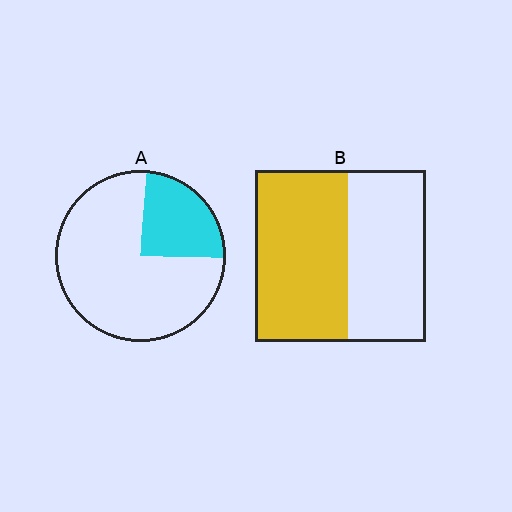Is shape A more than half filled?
No.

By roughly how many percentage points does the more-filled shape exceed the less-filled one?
By roughly 30 percentage points (B over A).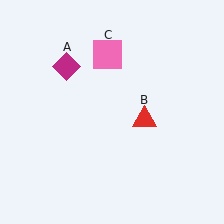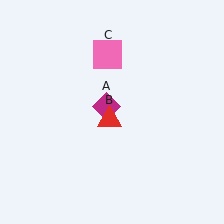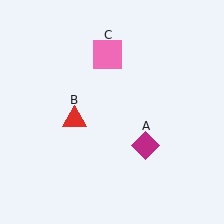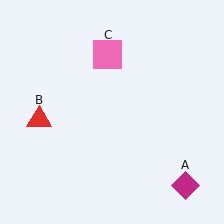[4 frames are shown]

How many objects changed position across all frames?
2 objects changed position: magenta diamond (object A), red triangle (object B).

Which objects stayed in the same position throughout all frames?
Pink square (object C) remained stationary.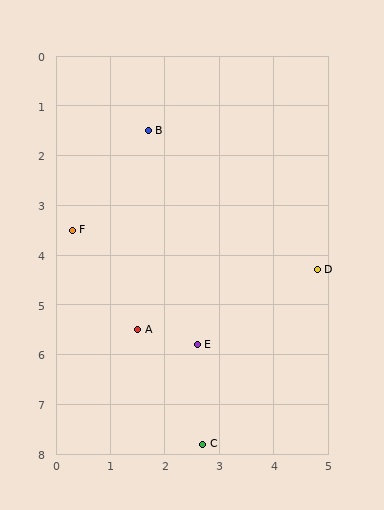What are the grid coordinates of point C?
Point C is at approximately (2.7, 7.8).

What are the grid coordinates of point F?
Point F is at approximately (0.3, 3.5).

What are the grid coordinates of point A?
Point A is at approximately (1.5, 5.5).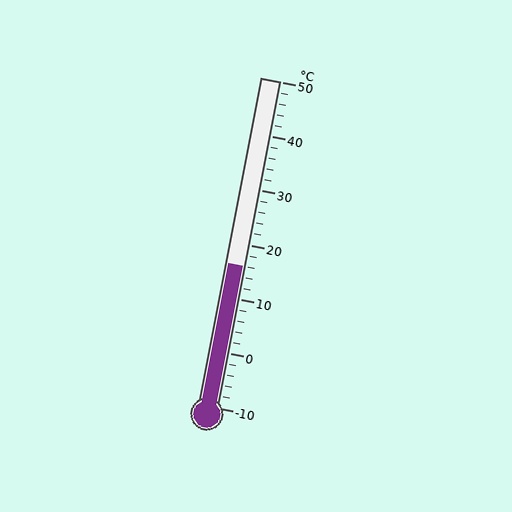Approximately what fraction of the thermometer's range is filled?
The thermometer is filled to approximately 45% of its range.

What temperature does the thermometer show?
The thermometer shows approximately 16°C.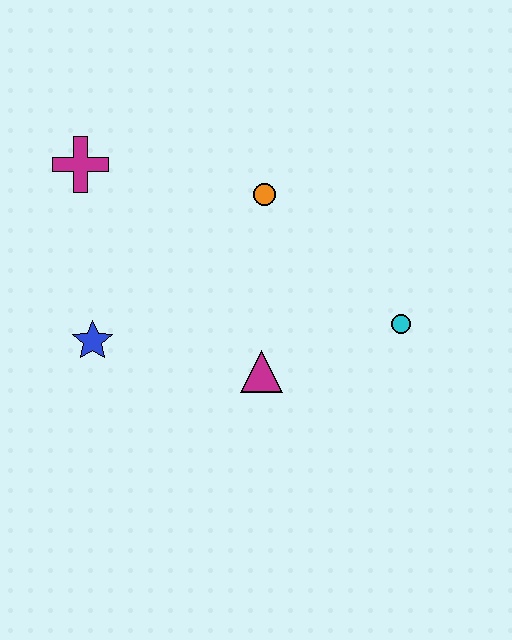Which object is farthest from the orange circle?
The blue star is farthest from the orange circle.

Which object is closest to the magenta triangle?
The cyan circle is closest to the magenta triangle.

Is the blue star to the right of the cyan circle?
No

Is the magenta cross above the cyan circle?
Yes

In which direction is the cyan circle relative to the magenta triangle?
The cyan circle is to the right of the magenta triangle.